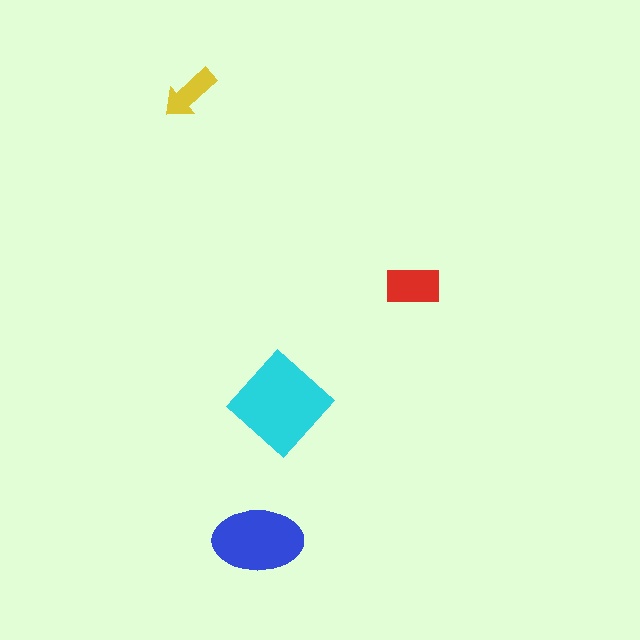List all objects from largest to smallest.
The cyan diamond, the blue ellipse, the red rectangle, the yellow arrow.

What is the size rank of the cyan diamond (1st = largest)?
1st.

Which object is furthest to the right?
The red rectangle is rightmost.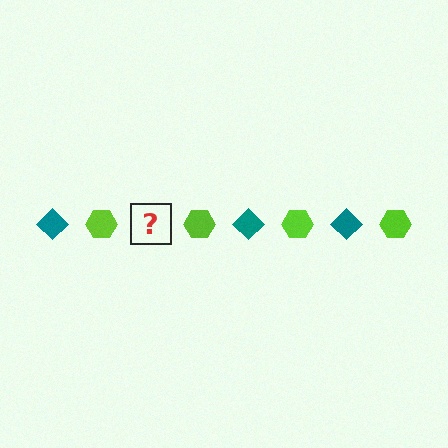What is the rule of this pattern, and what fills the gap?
The rule is that the pattern alternates between teal diamond and lime hexagon. The gap should be filled with a teal diamond.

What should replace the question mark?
The question mark should be replaced with a teal diamond.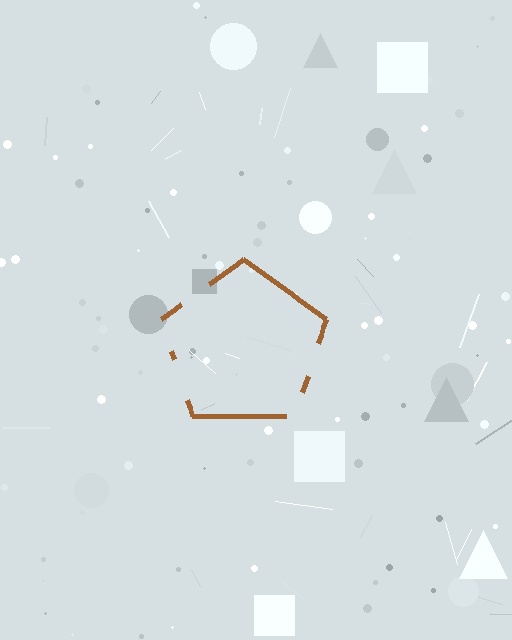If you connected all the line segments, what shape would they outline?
They would outline a pentagon.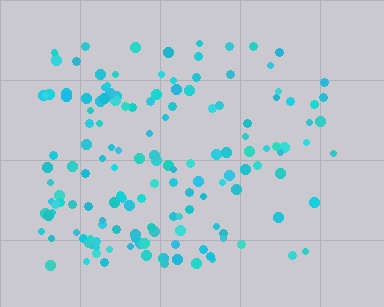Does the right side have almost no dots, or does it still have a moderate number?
Still a moderate number, just noticeably fewer than the left.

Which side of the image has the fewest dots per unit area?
The right.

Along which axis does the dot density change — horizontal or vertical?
Horizontal.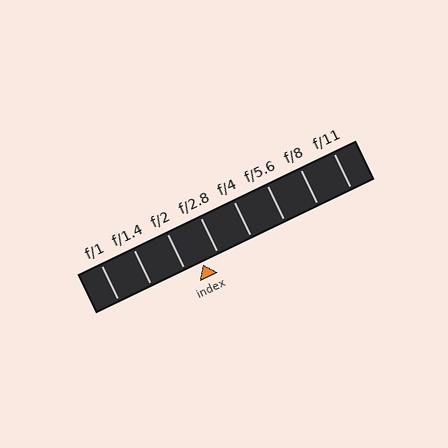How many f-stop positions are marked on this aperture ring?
There are 8 f-stop positions marked.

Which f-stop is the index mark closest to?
The index mark is closest to f/2.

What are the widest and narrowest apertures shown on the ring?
The widest aperture shown is f/1 and the narrowest is f/11.